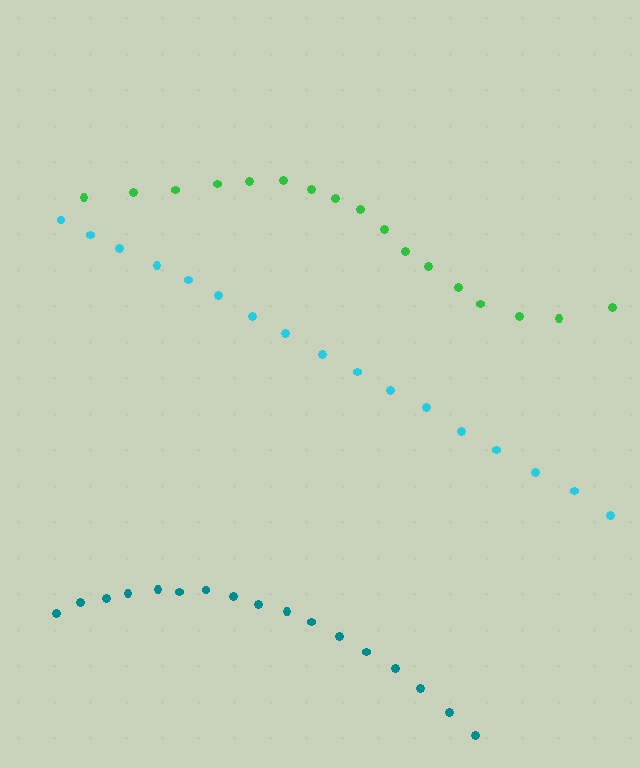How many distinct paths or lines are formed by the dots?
There are 3 distinct paths.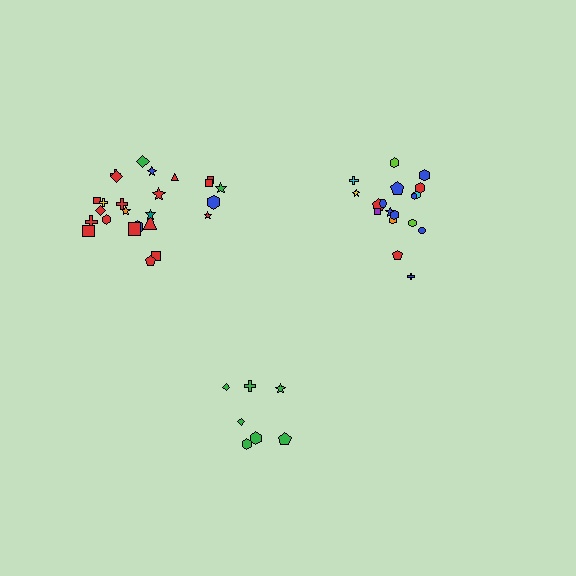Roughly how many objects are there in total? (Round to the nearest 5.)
Roughly 50 objects in total.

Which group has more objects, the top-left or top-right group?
The top-left group.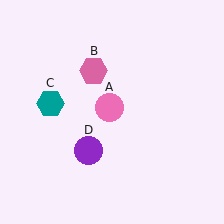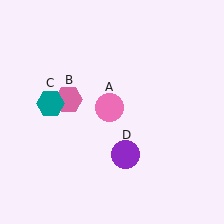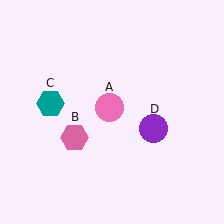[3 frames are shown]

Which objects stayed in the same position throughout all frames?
Pink circle (object A) and teal hexagon (object C) remained stationary.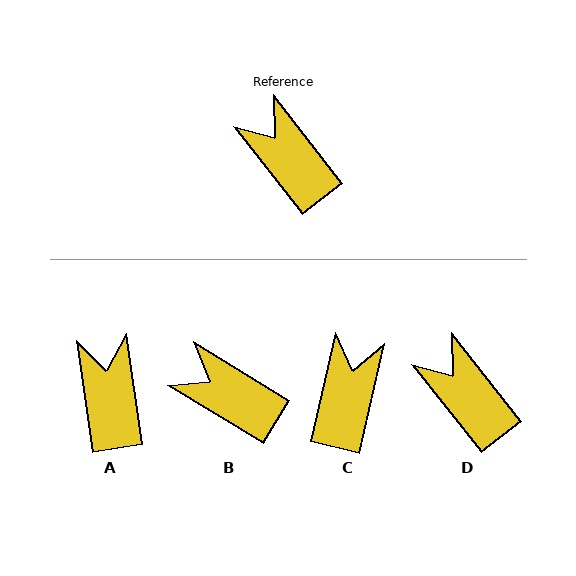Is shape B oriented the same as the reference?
No, it is off by about 21 degrees.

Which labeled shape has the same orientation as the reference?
D.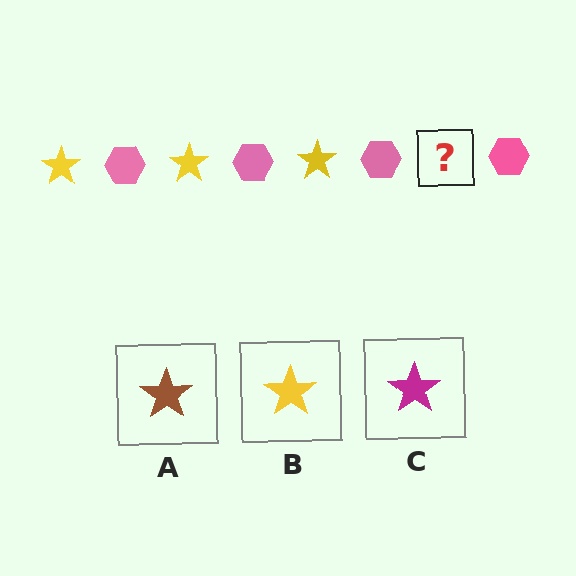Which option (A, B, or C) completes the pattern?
B.